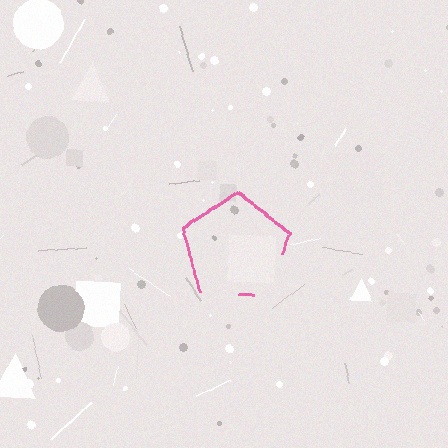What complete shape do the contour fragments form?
The contour fragments form a pentagon.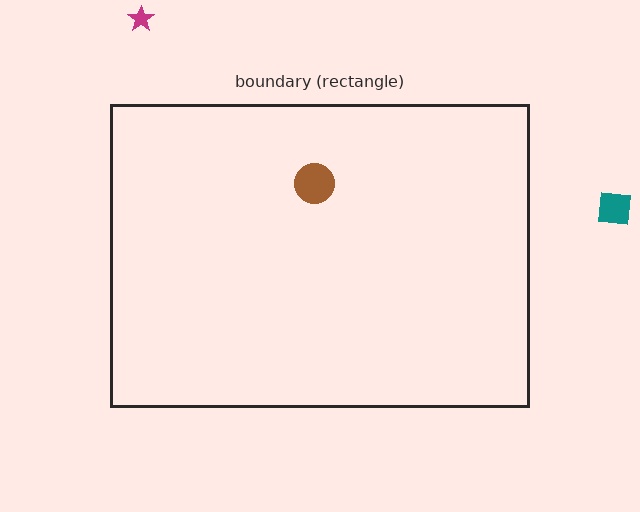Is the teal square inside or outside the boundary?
Outside.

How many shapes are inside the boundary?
1 inside, 2 outside.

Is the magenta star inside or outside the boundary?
Outside.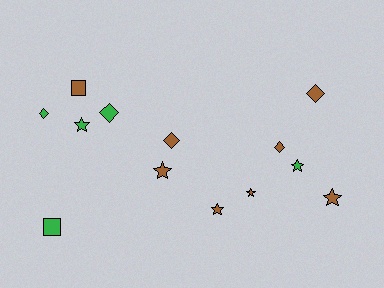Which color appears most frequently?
Brown, with 8 objects.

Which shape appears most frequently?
Star, with 6 objects.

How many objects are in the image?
There are 13 objects.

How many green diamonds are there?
There are 2 green diamonds.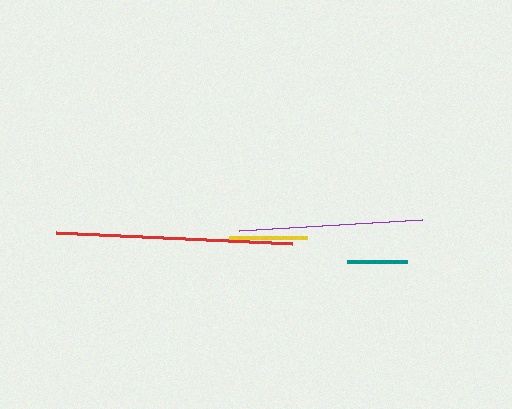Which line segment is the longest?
The red line is the longest at approximately 236 pixels.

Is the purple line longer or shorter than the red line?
The red line is longer than the purple line.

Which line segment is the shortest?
The teal line is the shortest at approximately 60 pixels.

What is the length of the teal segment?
The teal segment is approximately 60 pixels long.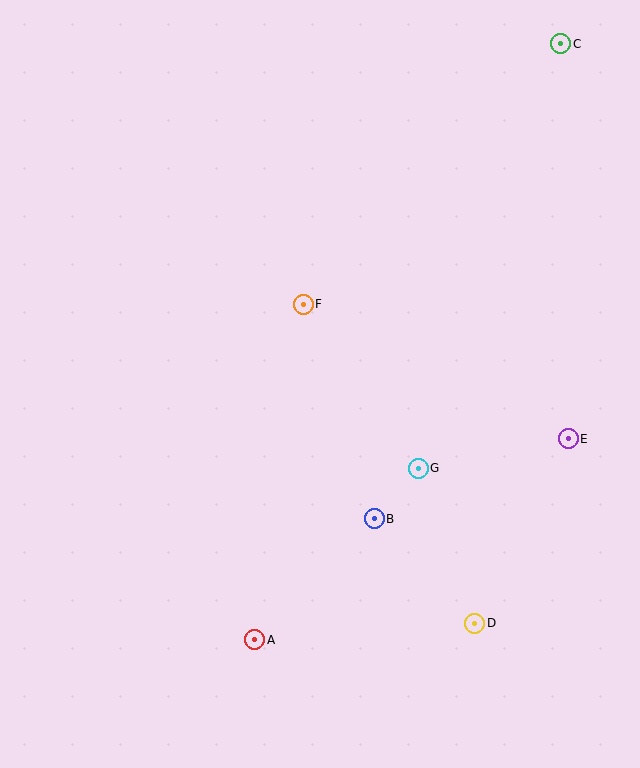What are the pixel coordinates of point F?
Point F is at (303, 304).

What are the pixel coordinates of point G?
Point G is at (418, 468).